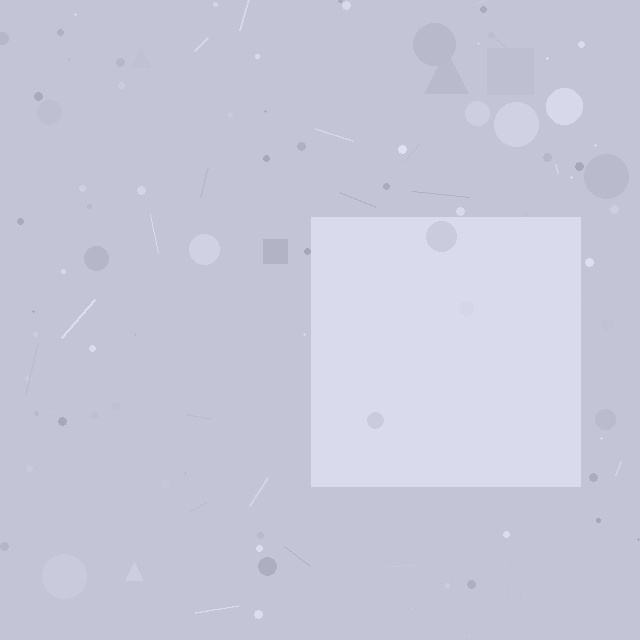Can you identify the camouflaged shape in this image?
The camouflaged shape is a square.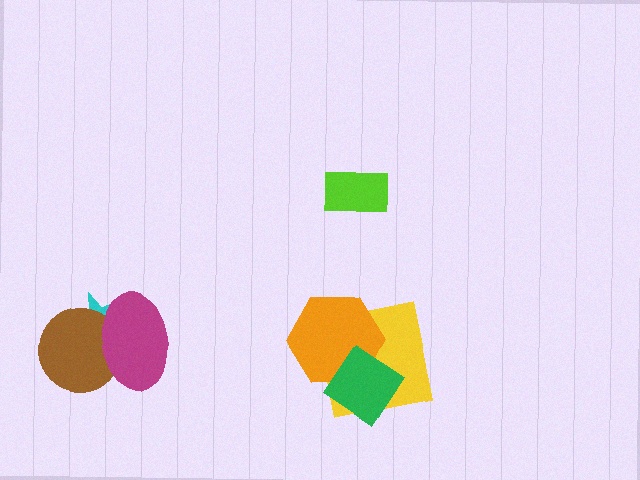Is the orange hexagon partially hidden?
Yes, it is partially covered by another shape.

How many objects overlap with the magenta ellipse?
2 objects overlap with the magenta ellipse.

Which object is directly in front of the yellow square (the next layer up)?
The orange hexagon is directly in front of the yellow square.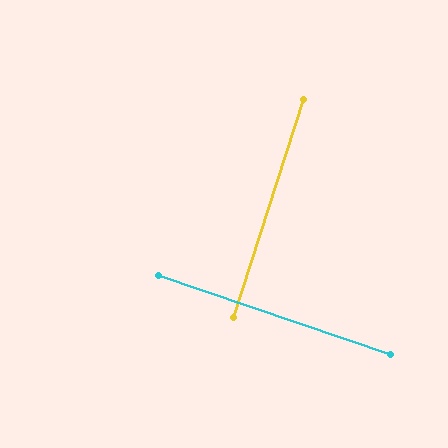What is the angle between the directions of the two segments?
Approximately 89 degrees.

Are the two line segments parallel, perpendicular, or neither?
Perpendicular — they meet at approximately 89°.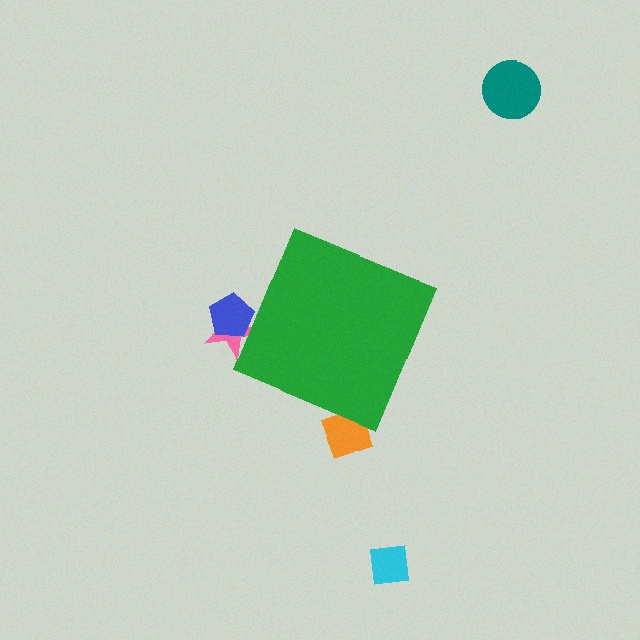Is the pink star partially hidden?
Yes, the pink star is partially hidden behind the green diamond.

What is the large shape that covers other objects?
A green diamond.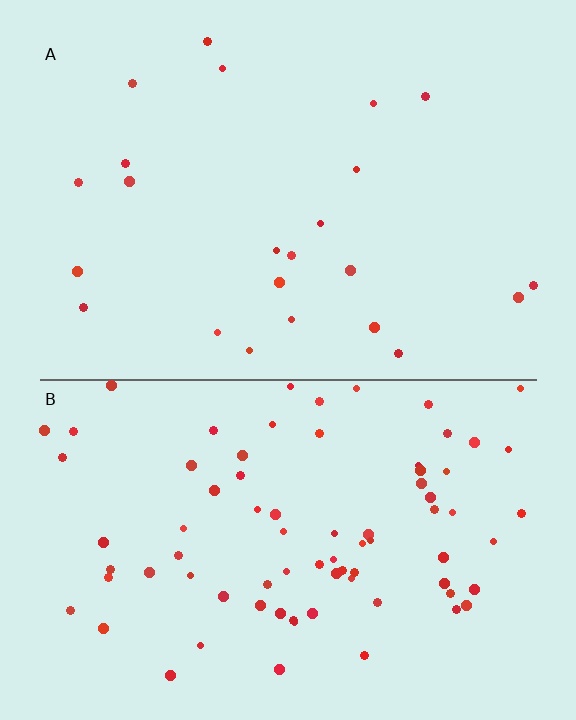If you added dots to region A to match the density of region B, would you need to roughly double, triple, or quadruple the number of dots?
Approximately triple.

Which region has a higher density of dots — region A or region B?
B (the bottom).